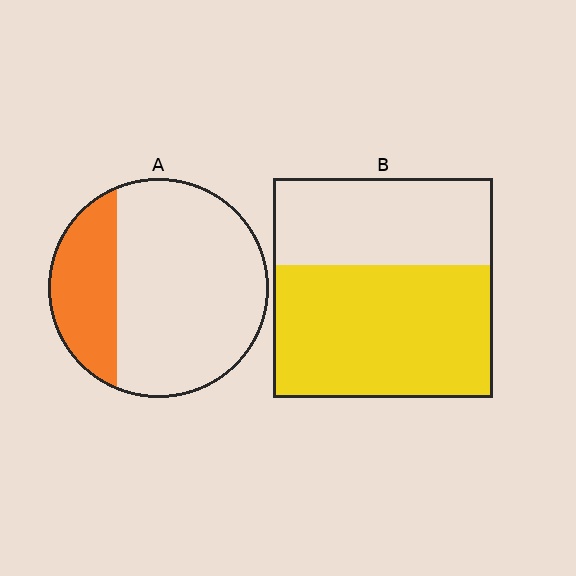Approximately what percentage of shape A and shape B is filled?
A is approximately 25% and B is approximately 60%.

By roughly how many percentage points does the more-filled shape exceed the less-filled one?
By roughly 35 percentage points (B over A).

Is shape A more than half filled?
No.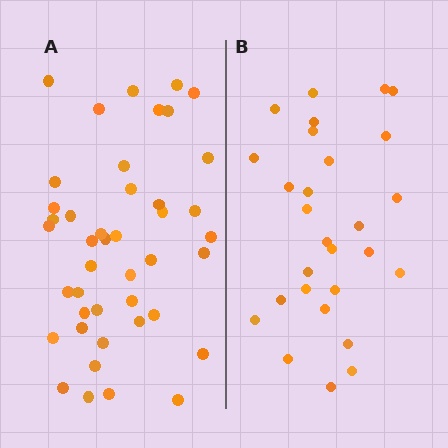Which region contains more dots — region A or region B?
Region A (the left region) has more dots.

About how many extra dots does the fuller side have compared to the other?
Region A has approximately 15 more dots than region B.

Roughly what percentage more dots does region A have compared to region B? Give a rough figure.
About 55% more.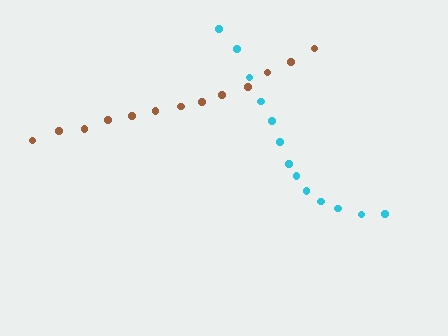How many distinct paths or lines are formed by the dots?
There are 2 distinct paths.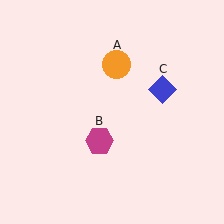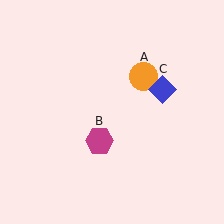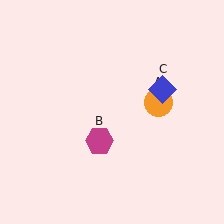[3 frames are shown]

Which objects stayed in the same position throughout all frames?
Magenta hexagon (object B) and blue diamond (object C) remained stationary.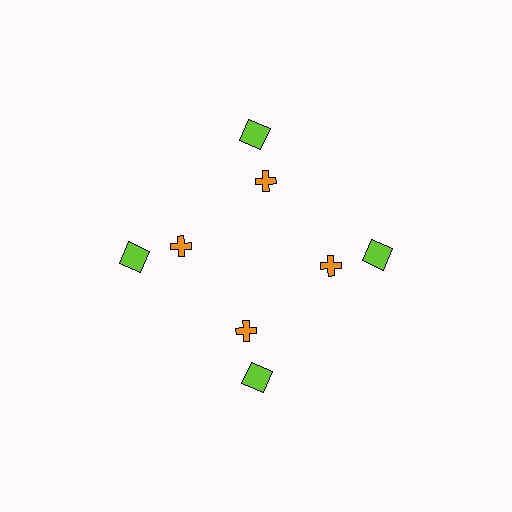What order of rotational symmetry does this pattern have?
This pattern has 4-fold rotational symmetry.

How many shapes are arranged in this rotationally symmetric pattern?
There are 8 shapes, arranged in 4 groups of 2.